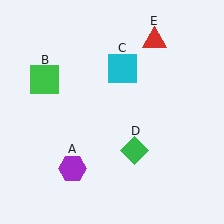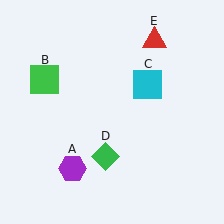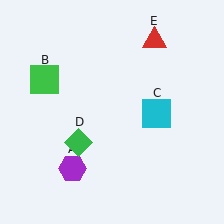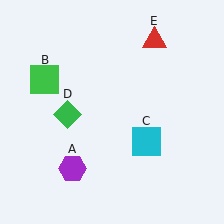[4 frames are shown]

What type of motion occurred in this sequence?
The cyan square (object C), green diamond (object D) rotated clockwise around the center of the scene.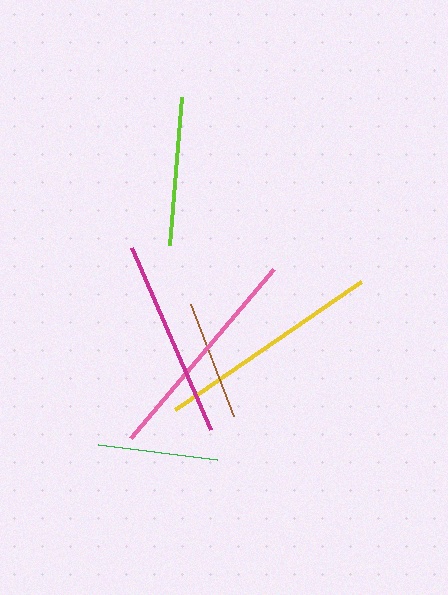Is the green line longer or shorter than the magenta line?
The magenta line is longer than the green line.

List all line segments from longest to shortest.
From longest to shortest: yellow, pink, magenta, lime, brown, green.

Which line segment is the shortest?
The green line is the shortest at approximately 120 pixels.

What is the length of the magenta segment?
The magenta segment is approximately 198 pixels long.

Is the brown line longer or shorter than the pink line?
The pink line is longer than the brown line.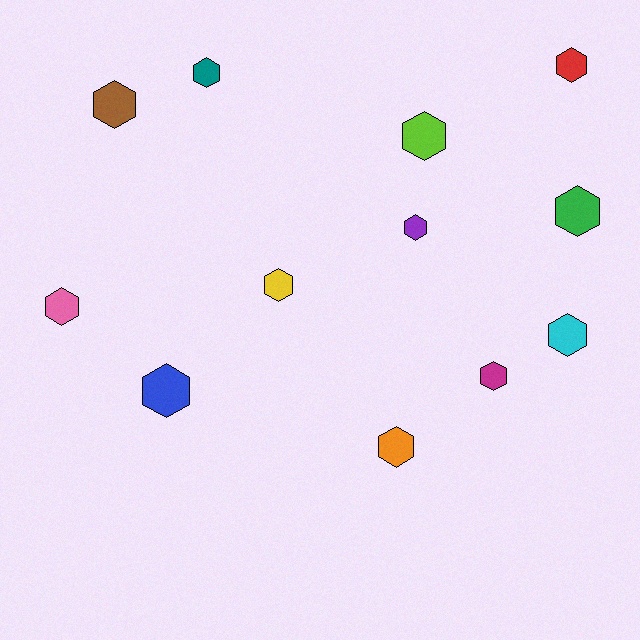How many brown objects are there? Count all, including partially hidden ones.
There is 1 brown object.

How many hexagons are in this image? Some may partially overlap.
There are 12 hexagons.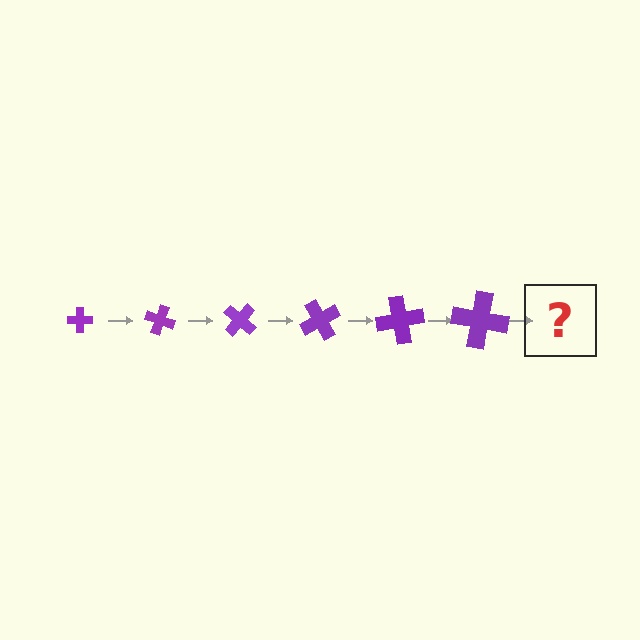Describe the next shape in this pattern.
It should be a cross, larger than the previous one and rotated 120 degrees from the start.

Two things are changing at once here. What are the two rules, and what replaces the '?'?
The two rules are that the cross grows larger each step and it rotates 20 degrees each step. The '?' should be a cross, larger than the previous one and rotated 120 degrees from the start.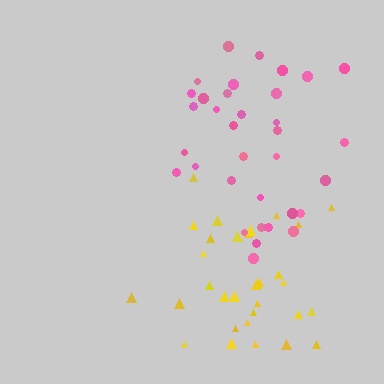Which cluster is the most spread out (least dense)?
Pink.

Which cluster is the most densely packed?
Yellow.